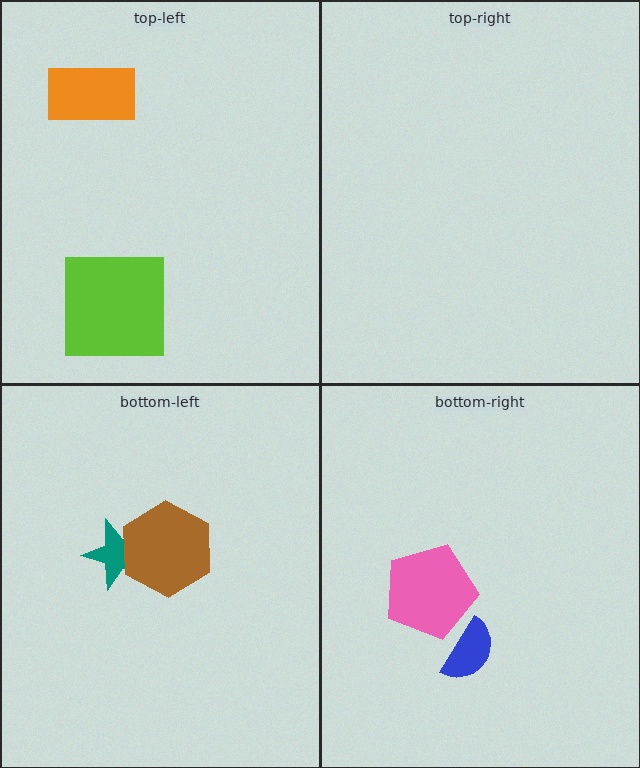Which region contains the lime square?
The top-left region.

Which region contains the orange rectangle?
The top-left region.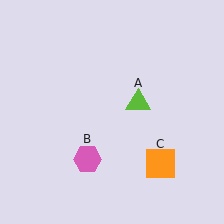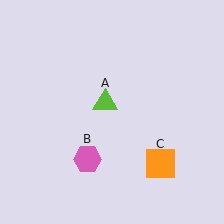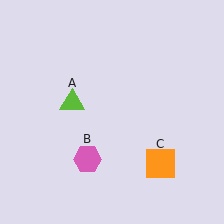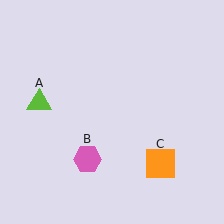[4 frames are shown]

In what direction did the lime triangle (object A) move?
The lime triangle (object A) moved left.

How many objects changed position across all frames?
1 object changed position: lime triangle (object A).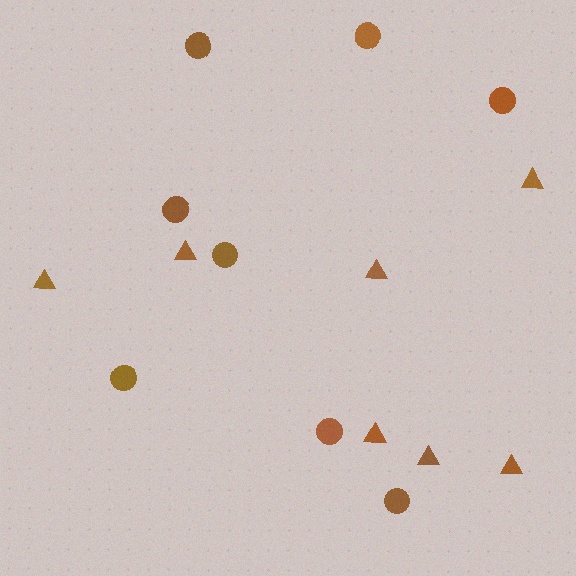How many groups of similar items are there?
There are 2 groups: one group of triangles (7) and one group of circles (8).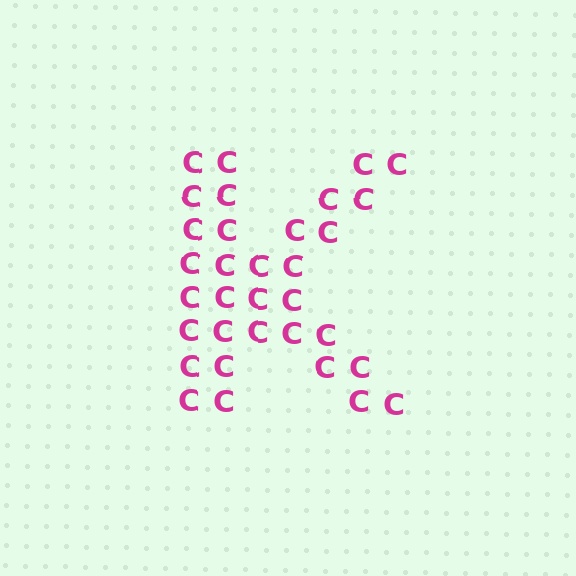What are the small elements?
The small elements are letter C's.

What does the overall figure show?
The overall figure shows the letter K.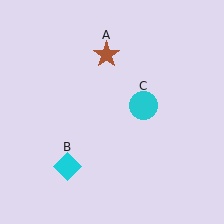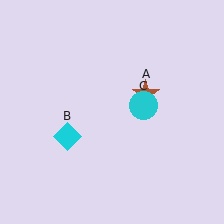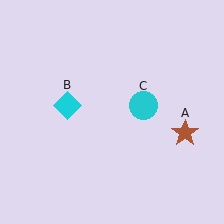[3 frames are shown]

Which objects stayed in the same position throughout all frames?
Cyan circle (object C) remained stationary.